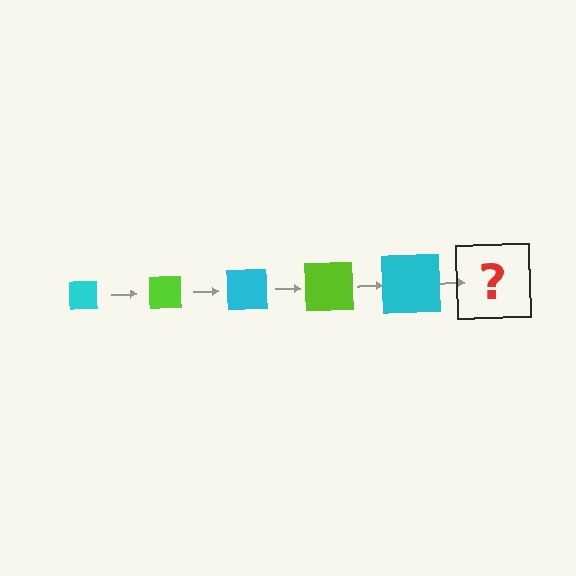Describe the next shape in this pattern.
It should be a lime square, larger than the previous one.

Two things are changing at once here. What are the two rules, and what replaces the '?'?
The two rules are that the square grows larger each step and the color cycles through cyan and lime. The '?' should be a lime square, larger than the previous one.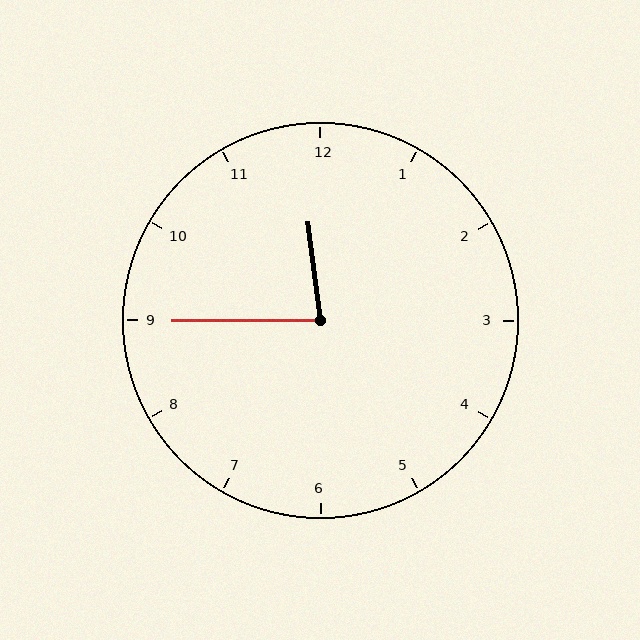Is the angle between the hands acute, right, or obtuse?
It is acute.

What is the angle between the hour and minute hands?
Approximately 82 degrees.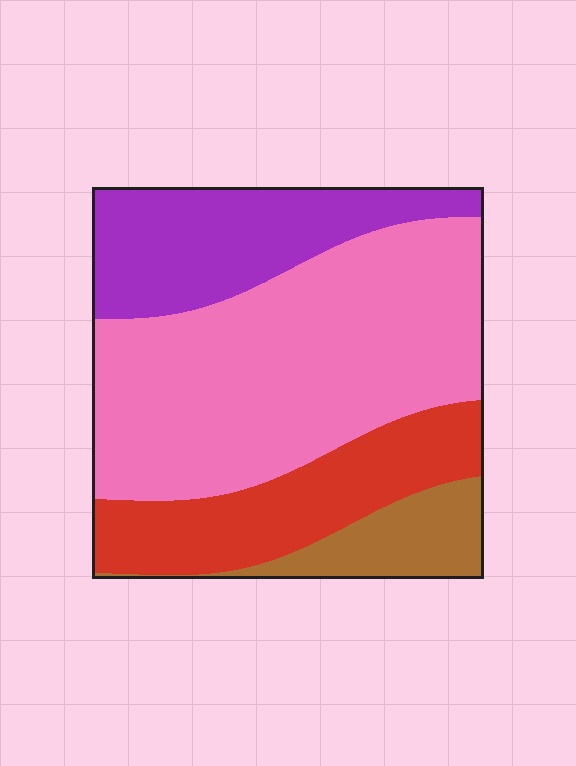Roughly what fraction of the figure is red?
Red covers 20% of the figure.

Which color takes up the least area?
Brown, at roughly 10%.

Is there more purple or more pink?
Pink.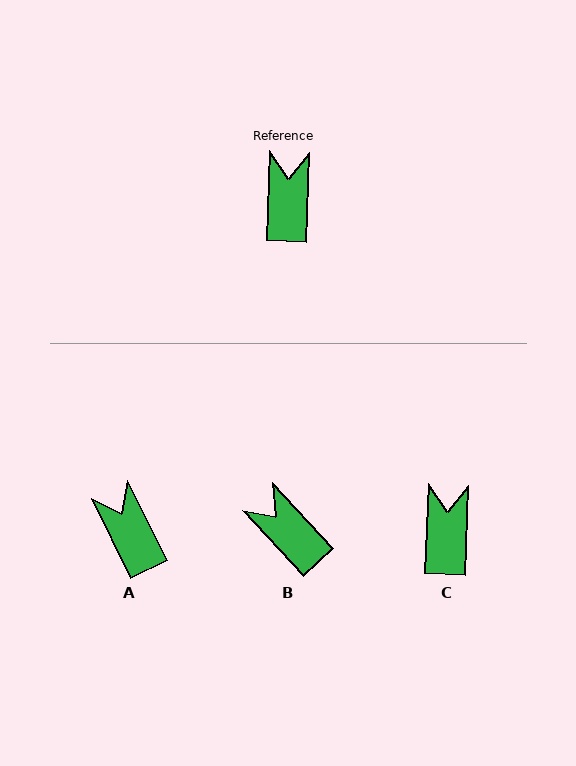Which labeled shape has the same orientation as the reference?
C.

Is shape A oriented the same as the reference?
No, it is off by about 28 degrees.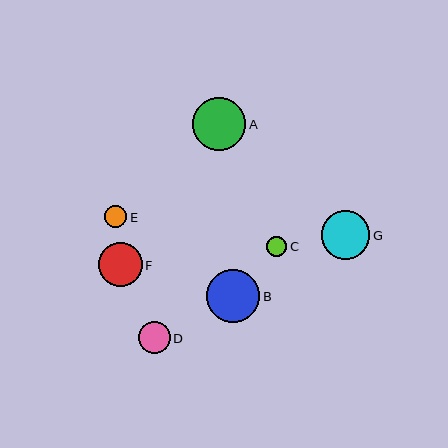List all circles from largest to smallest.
From largest to smallest: A, B, G, F, D, E, C.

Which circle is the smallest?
Circle C is the smallest with a size of approximately 20 pixels.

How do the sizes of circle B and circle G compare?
Circle B and circle G are approximately the same size.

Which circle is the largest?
Circle A is the largest with a size of approximately 53 pixels.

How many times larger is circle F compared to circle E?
Circle F is approximately 2.0 times the size of circle E.